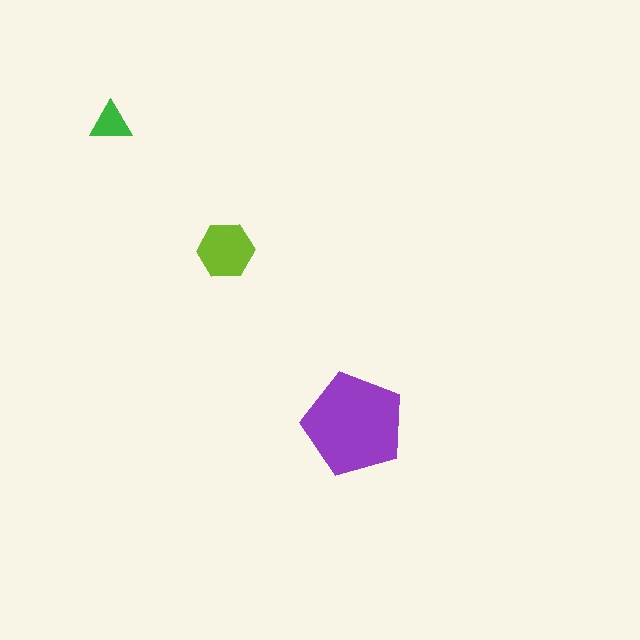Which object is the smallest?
The green triangle.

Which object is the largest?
The purple pentagon.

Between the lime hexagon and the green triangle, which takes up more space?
The lime hexagon.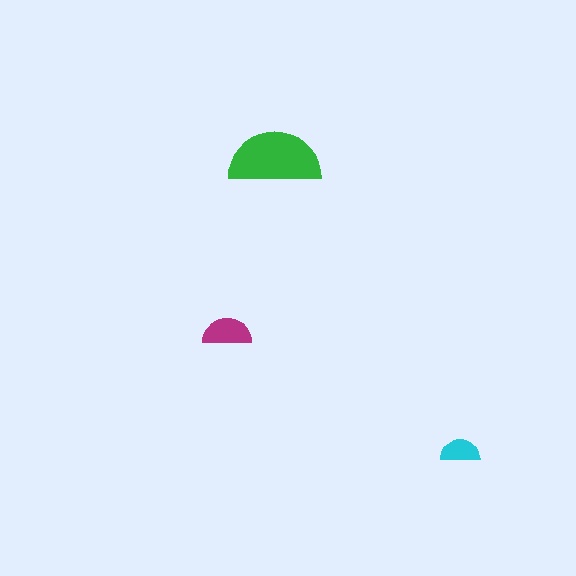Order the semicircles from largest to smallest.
the green one, the magenta one, the cyan one.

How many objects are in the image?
There are 3 objects in the image.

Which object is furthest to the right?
The cyan semicircle is rightmost.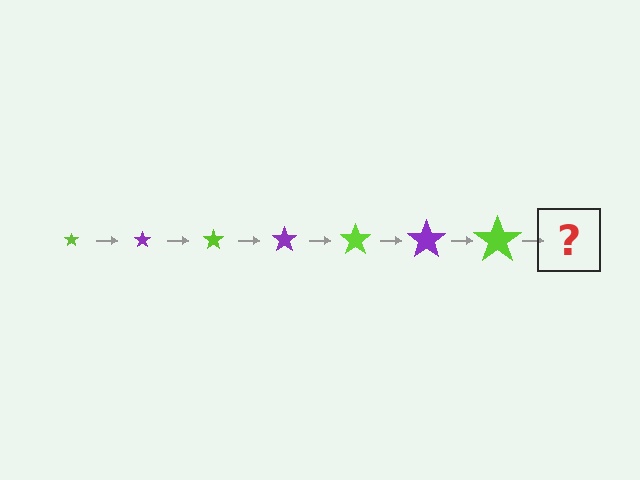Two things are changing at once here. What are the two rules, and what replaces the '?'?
The two rules are that the star grows larger each step and the color cycles through lime and purple. The '?' should be a purple star, larger than the previous one.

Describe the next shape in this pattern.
It should be a purple star, larger than the previous one.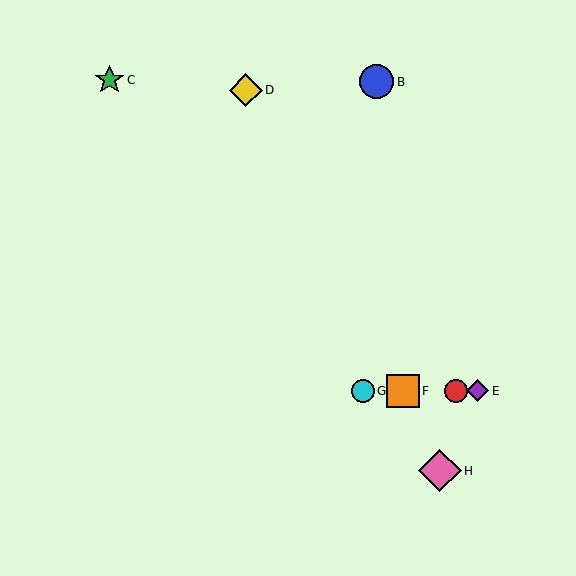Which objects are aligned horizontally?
Objects A, E, F, G are aligned horizontally.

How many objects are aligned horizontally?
4 objects (A, E, F, G) are aligned horizontally.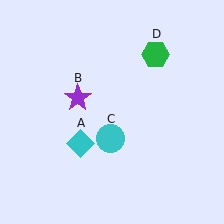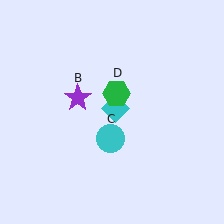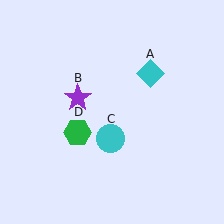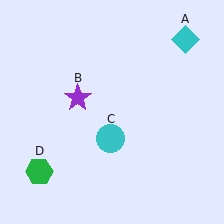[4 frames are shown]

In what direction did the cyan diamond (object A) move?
The cyan diamond (object A) moved up and to the right.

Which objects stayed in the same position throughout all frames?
Purple star (object B) and cyan circle (object C) remained stationary.